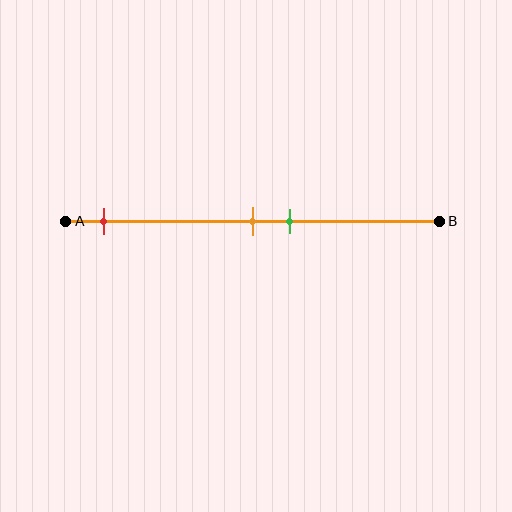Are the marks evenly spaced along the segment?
No, the marks are not evenly spaced.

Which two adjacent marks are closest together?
The orange and green marks are the closest adjacent pair.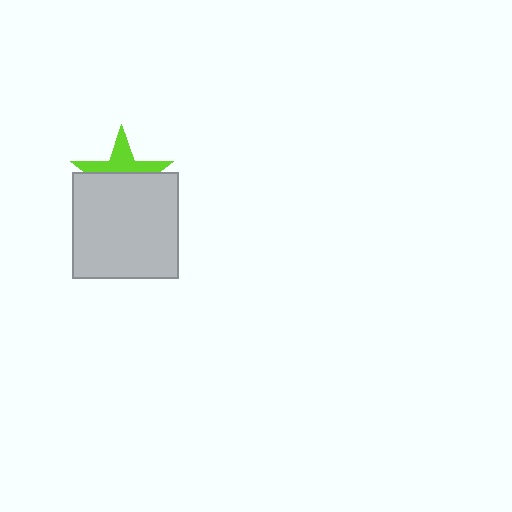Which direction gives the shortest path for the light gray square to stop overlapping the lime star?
Moving down gives the shortest separation.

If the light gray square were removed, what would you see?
You would see the complete lime star.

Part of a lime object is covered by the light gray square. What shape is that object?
It is a star.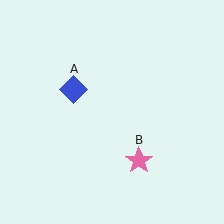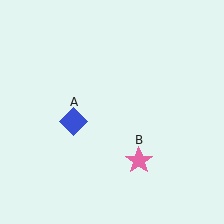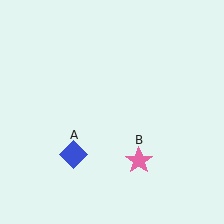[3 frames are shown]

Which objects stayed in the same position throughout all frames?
Pink star (object B) remained stationary.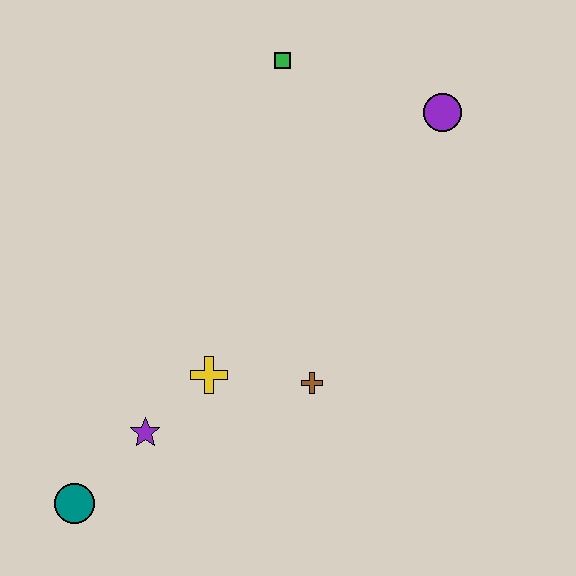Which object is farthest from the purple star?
The purple circle is farthest from the purple star.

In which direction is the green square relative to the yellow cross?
The green square is above the yellow cross.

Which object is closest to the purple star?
The yellow cross is closest to the purple star.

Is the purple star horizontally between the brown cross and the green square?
No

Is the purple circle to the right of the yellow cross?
Yes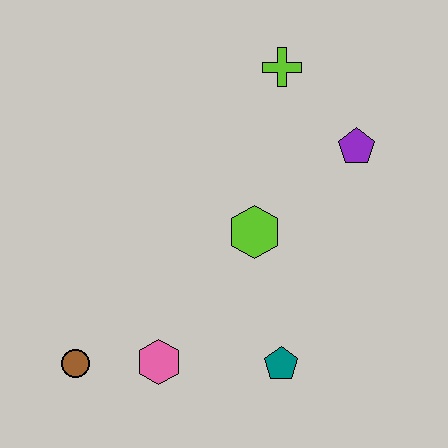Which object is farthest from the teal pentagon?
The lime cross is farthest from the teal pentagon.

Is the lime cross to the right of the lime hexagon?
Yes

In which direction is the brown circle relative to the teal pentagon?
The brown circle is to the left of the teal pentagon.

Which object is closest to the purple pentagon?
The lime cross is closest to the purple pentagon.